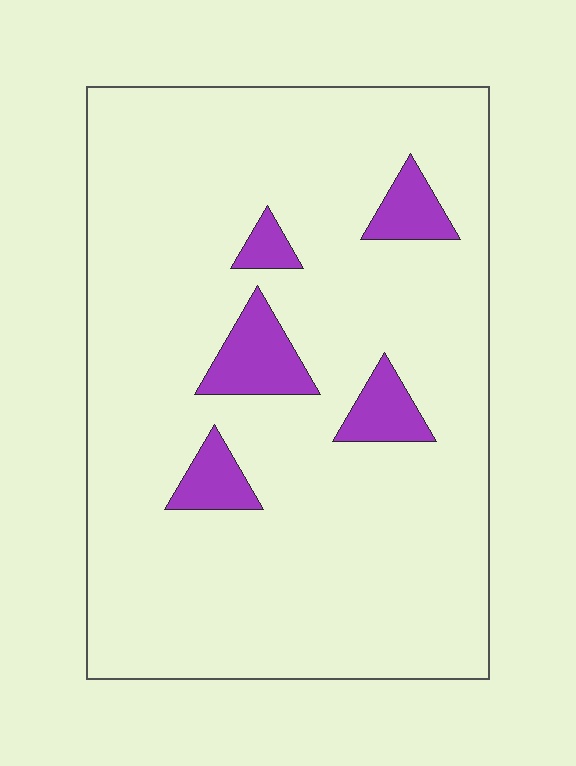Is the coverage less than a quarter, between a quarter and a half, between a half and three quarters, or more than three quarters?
Less than a quarter.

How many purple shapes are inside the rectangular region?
5.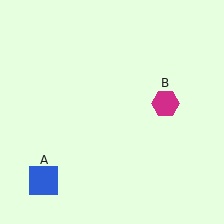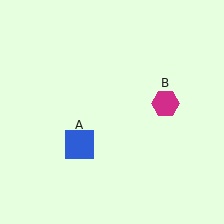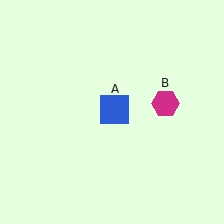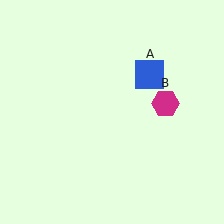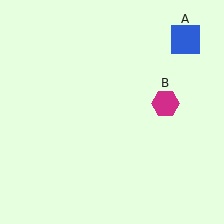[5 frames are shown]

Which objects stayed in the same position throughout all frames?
Magenta hexagon (object B) remained stationary.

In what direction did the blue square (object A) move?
The blue square (object A) moved up and to the right.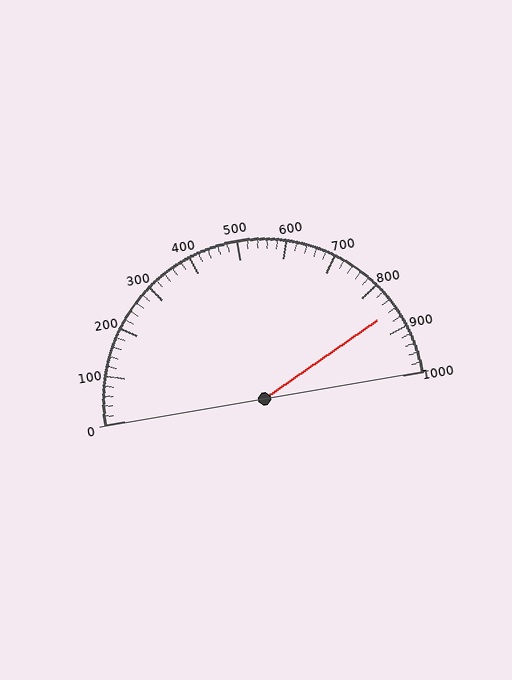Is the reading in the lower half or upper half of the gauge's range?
The reading is in the upper half of the range (0 to 1000).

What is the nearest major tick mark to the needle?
The nearest major tick mark is 900.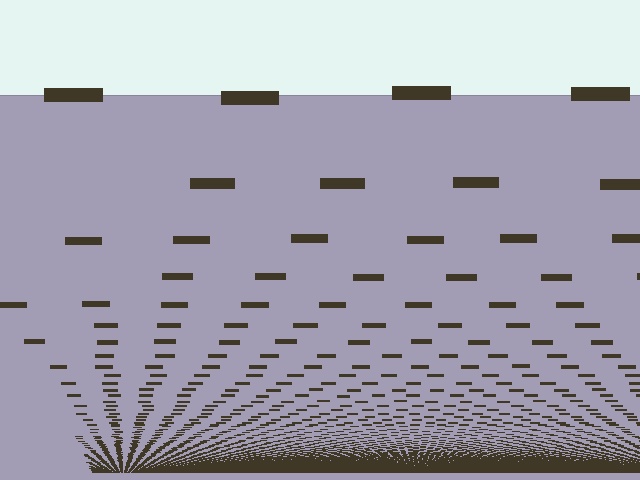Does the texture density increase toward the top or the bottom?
Density increases toward the bottom.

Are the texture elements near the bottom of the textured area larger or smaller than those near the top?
Smaller. The gradient is inverted — elements near the bottom are smaller and denser.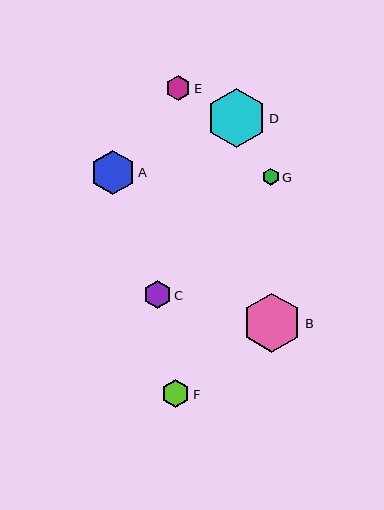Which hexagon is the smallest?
Hexagon G is the smallest with a size of approximately 17 pixels.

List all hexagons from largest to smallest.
From largest to smallest: B, D, A, F, C, E, G.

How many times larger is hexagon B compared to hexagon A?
Hexagon B is approximately 1.3 times the size of hexagon A.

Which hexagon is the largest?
Hexagon B is the largest with a size of approximately 59 pixels.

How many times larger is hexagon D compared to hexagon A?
Hexagon D is approximately 1.3 times the size of hexagon A.